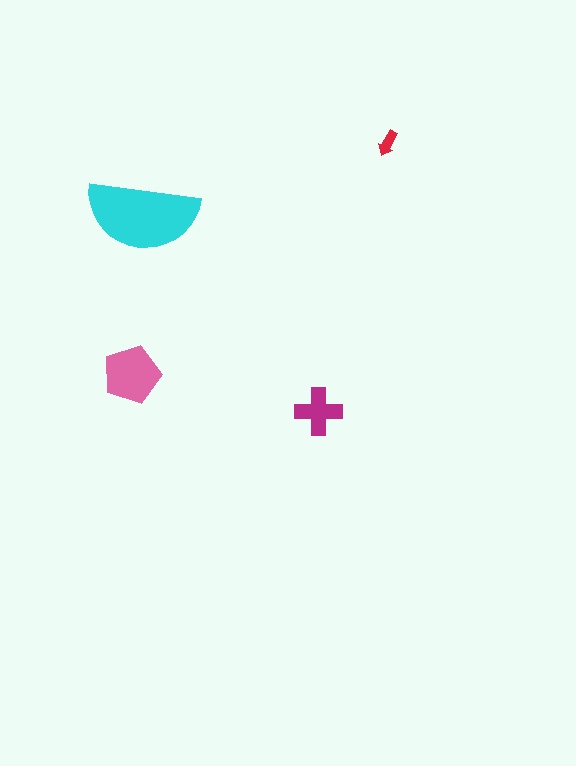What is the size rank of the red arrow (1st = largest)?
4th.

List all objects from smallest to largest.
The red arrow, the magenta cross, the pink pentagon, the cyan semicircle.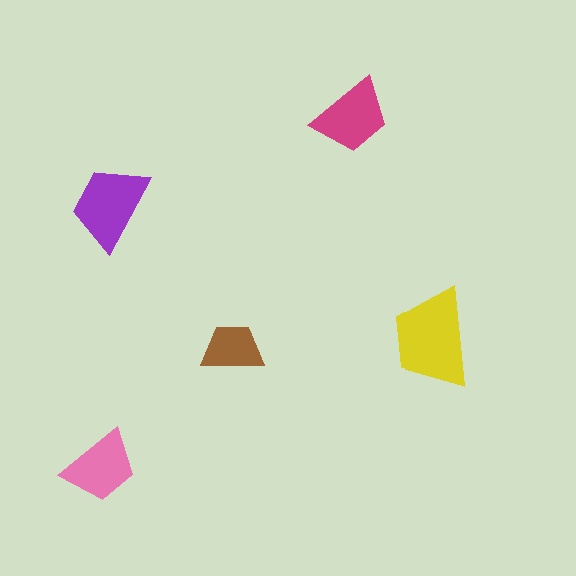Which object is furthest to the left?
The pink trapezoid is leftmost.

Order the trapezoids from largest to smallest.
the yellow one, the purple one, the magenta one, the pink one, the brown one.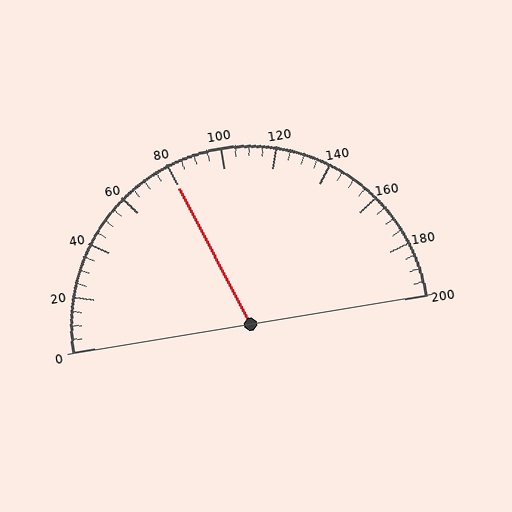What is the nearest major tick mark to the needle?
The nearest major tick mark is 80.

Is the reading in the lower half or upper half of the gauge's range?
The reading is in the lower half of the range (0 to 200).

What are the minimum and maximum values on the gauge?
The gauge ranges from 0 to 200.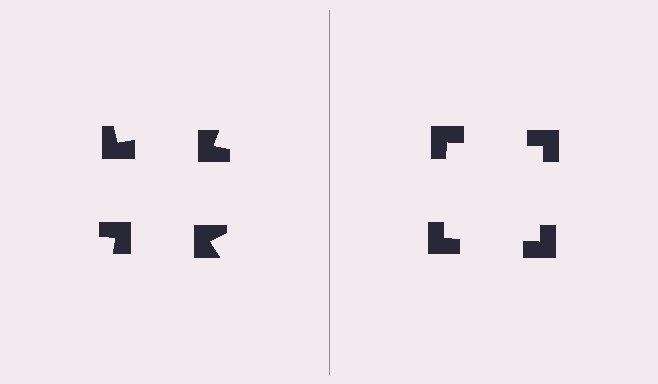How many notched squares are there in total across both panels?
8 — 4 on each side.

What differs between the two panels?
The notched squares are positioned identically on both sides; only the wedge orientations differ. On the right they align to a square; on the left they are misaligned.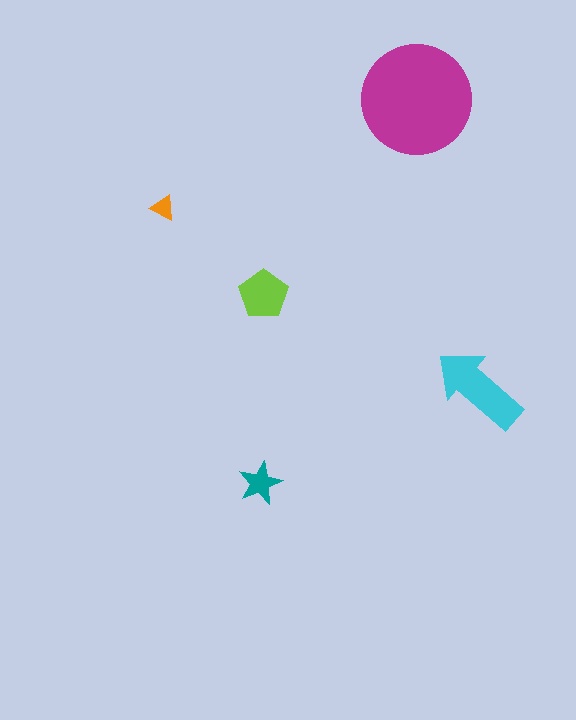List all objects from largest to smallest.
The magenta circle, the cyan arrow, the lime pentagon, the teal star, the orange triangle.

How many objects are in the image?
There are 5 objects in the image.